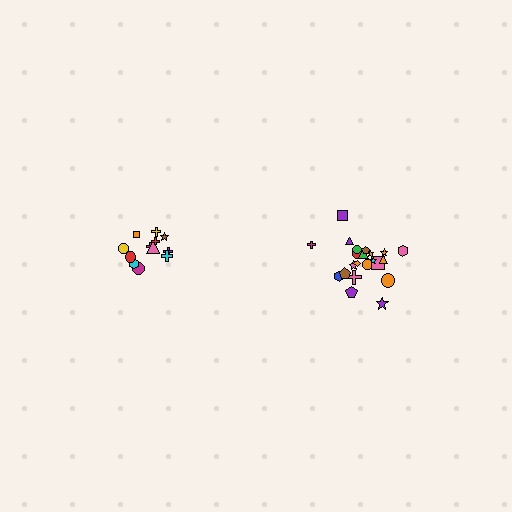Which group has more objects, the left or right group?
The right group.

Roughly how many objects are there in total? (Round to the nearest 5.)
Roughly 35 objects in total.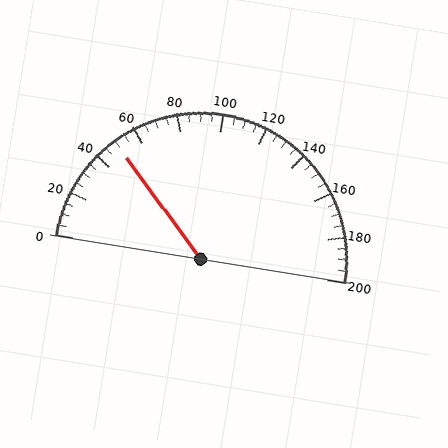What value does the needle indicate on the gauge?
The needle indicates approximately 50.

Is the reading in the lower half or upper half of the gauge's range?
The reading is in the lower half of the range (0 to 200).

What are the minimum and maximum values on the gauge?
The gauge ranges from 0 to 200.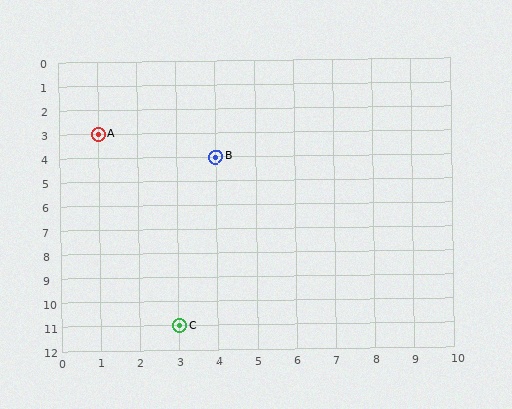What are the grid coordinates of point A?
Point A is at grid coordinates (1, 3).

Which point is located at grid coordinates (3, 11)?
Point C is at (3, 11).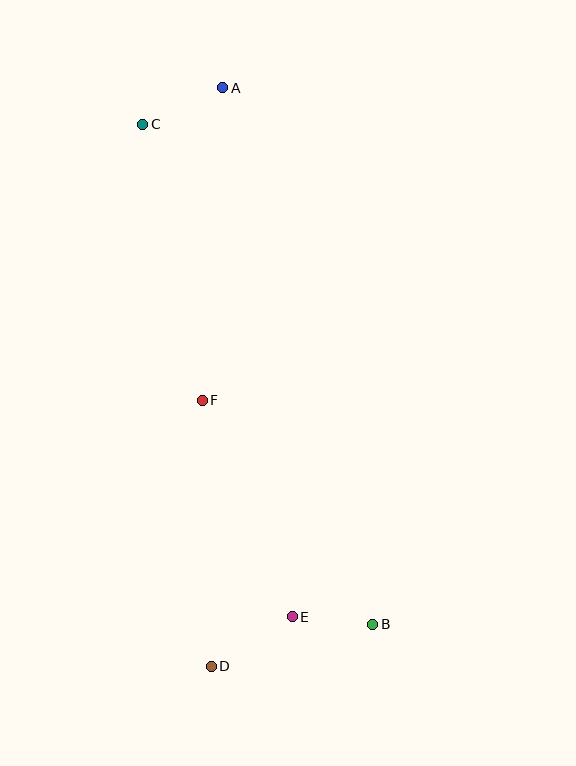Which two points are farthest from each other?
Points A and D are farthest from each other.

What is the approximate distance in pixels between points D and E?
The distance between D and E is approximately 95 pixels.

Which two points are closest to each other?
Points B and E are closest to each other.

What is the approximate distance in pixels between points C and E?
The distance between C and E is approximately 515 pixels.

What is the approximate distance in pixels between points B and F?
The distance between B and F is approximately 281 pixels.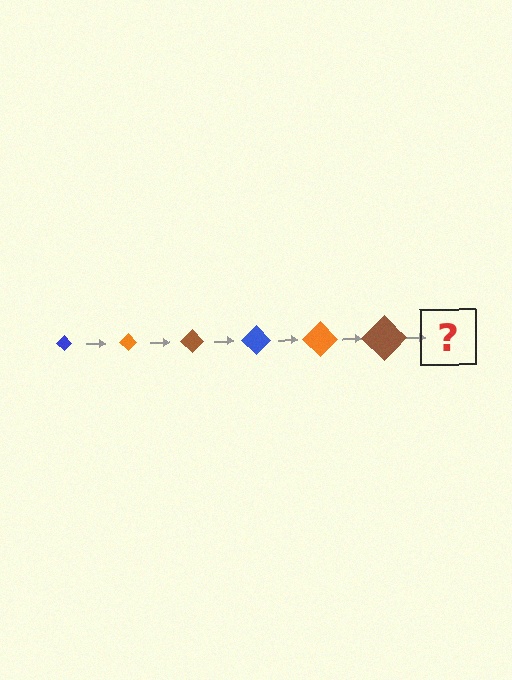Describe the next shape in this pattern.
It should be a blue diamond, larger than the previous one.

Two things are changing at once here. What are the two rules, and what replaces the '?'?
The two rules are that the diamond grows larger each step and the color cycles through blue, orange, and brown. The '?' should be a blue diamond, larger than the previous one.